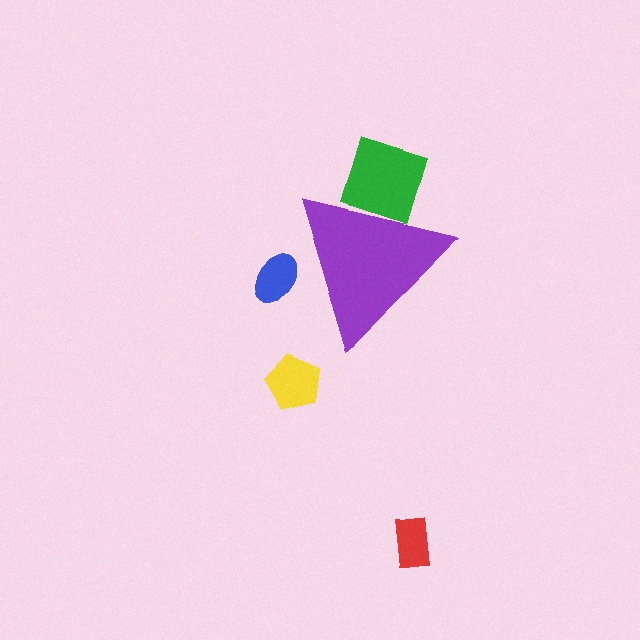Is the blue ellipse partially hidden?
Yes, the blue ellipse is partially hidden behind the purple triangle.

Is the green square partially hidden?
Yes, the green square is partially hidden behind the purple triangle.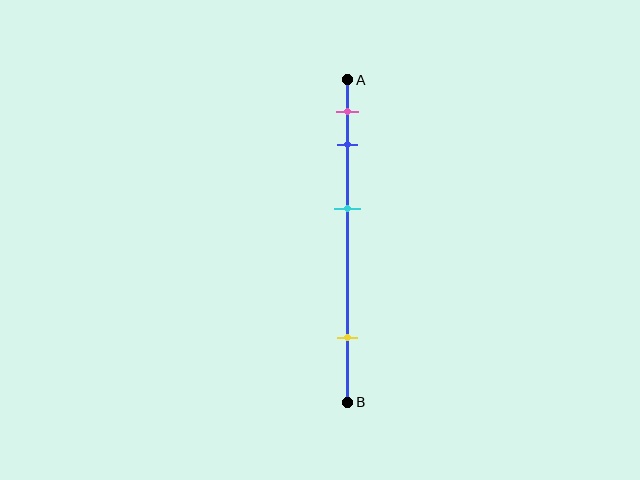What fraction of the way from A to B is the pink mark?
The pink mark is approximately 10% (0.1) of the way from A to B.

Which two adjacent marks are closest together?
The pink and blue marks are the closest adjacent pair.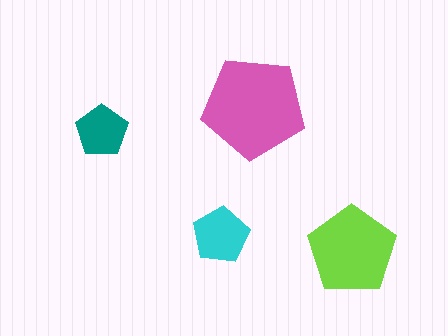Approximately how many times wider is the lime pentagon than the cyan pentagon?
About 1.5 times wider.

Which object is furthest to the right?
The lime pentagon is rightmost.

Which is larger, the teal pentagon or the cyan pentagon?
The cyan one.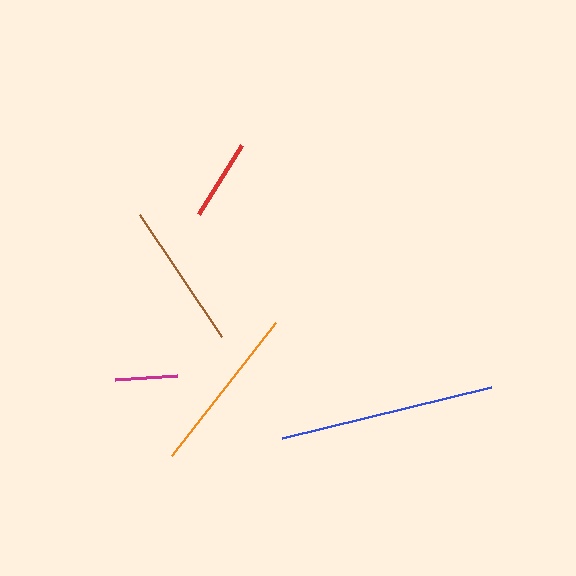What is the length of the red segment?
The red segment is approximately 81 pixels long.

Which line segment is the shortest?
The magenta line is the shortest at approximately 62 pixels.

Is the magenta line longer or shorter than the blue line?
The blue line is longer than the magenta line.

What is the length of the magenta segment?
The magenta segment is approximately 62 pixels long.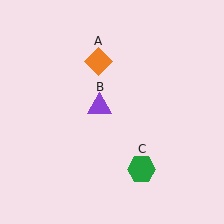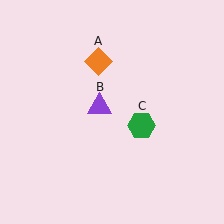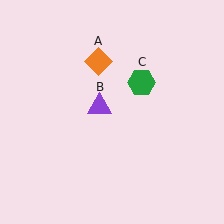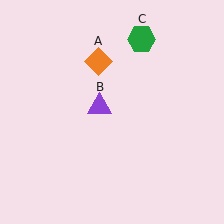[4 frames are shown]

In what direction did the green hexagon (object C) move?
The green hexagon (object C) moved up.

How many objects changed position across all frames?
1 object changed position: green hexagon (object C).